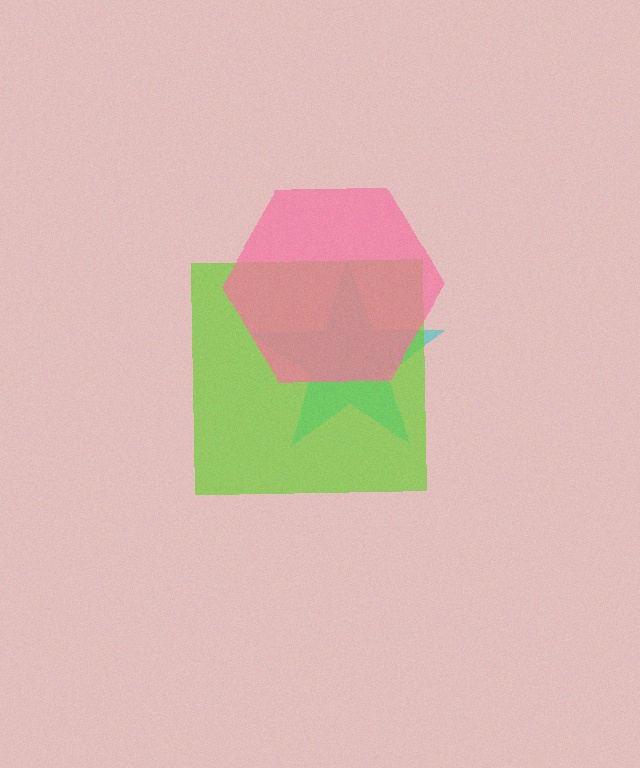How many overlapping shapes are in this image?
There are 3 overlapping shapes in the image.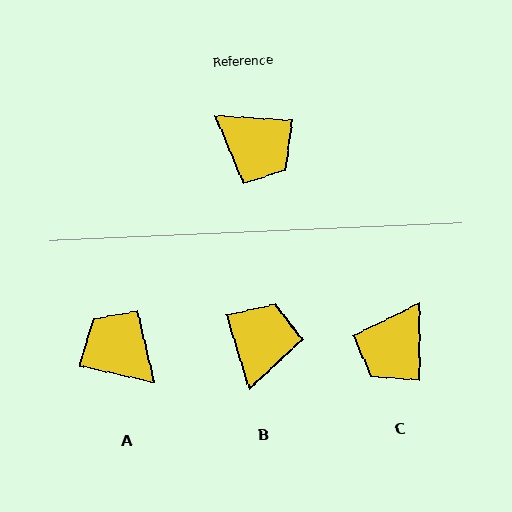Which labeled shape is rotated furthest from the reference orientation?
A, about 171 degrees away.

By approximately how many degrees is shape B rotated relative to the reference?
Approximately 110 degrees counter-clockwise.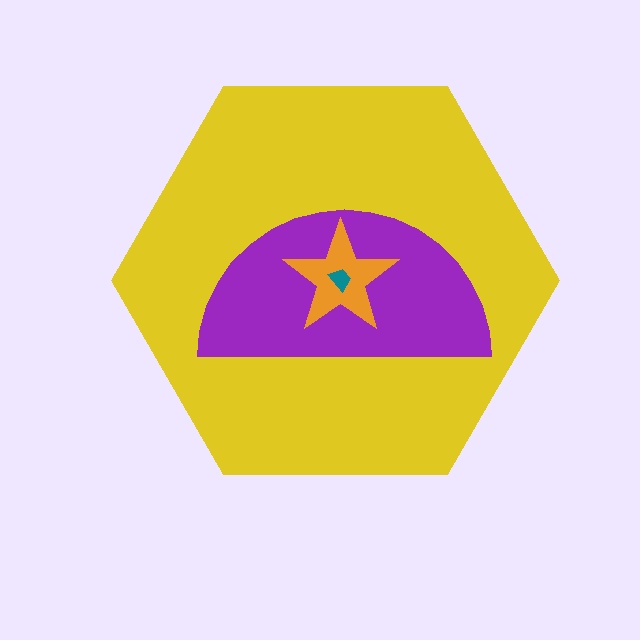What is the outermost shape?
The yellow hexagon.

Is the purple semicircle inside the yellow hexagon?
Yes.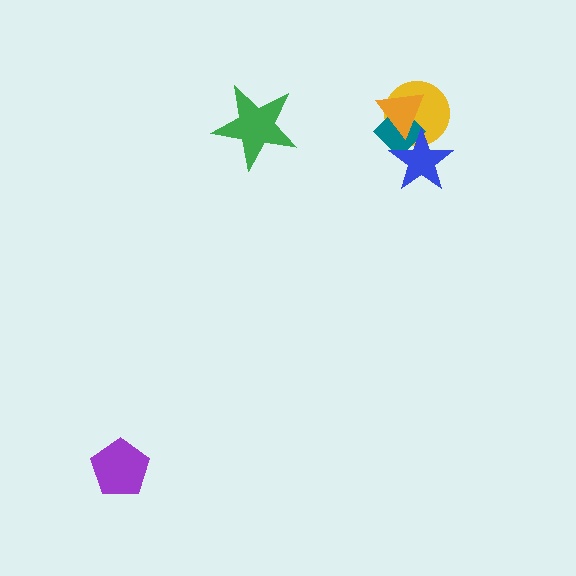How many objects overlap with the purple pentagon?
0 objects overlap with the purple pentagon.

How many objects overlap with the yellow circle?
3 objects overlap with the yellow circle.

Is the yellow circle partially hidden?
Yes, it is partially covered by another shape.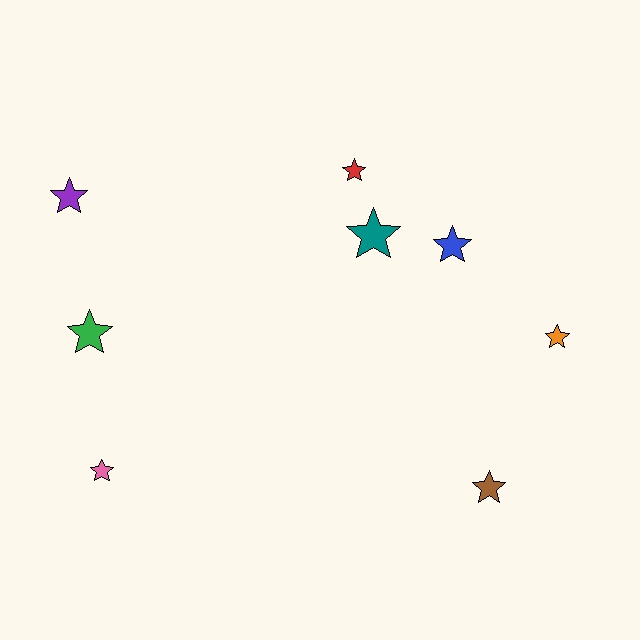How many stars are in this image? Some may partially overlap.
There are 8 stars.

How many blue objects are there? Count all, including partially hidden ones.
There is 1 blue object.